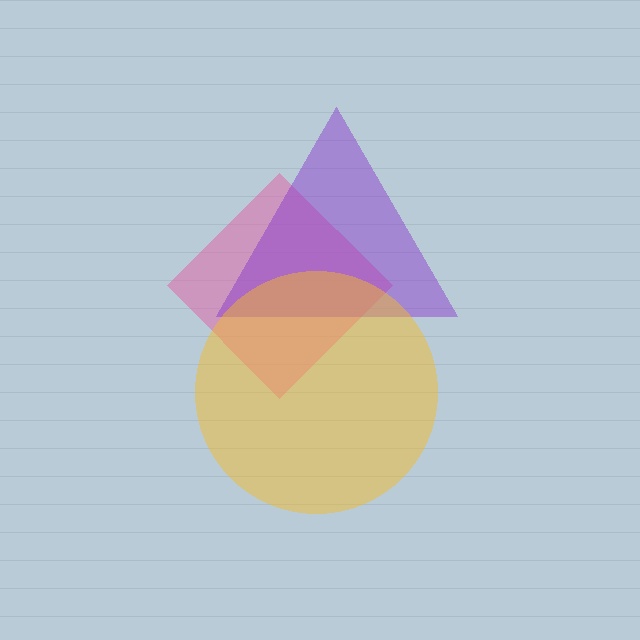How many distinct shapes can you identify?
There are 3 distinct shapes: a pink diamond, a purple triangle, a yellow circle.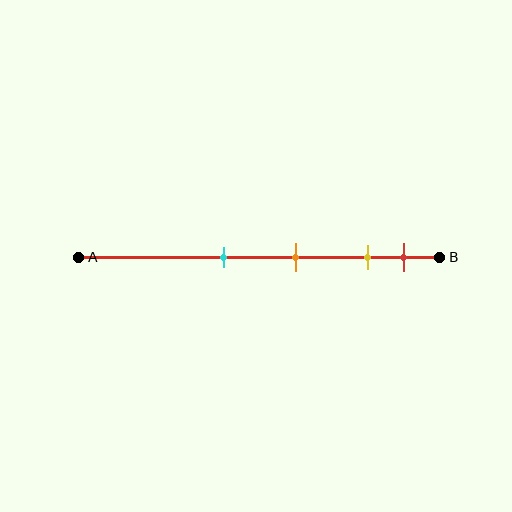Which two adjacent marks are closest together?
The yellow and red marks are the closest adjacent pair.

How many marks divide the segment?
There are 4 marks dividing the segment.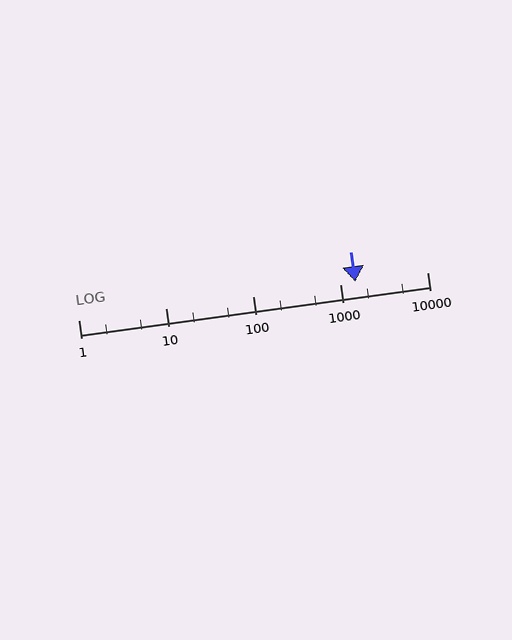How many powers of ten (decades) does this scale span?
The scale spans 4 decades, from 1 to 10000.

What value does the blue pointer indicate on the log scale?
The pointer indicates approximately 1500.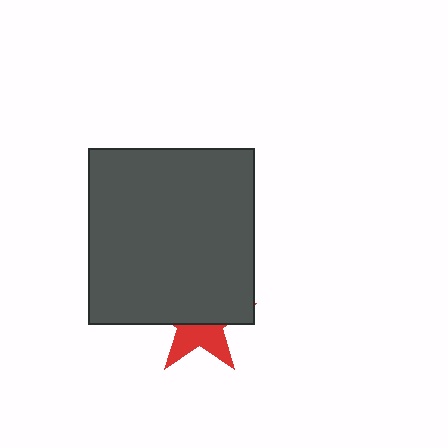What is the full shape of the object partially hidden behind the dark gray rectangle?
The partially hidden object is a red star.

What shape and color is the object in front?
The object in front is a dark gray rectangle.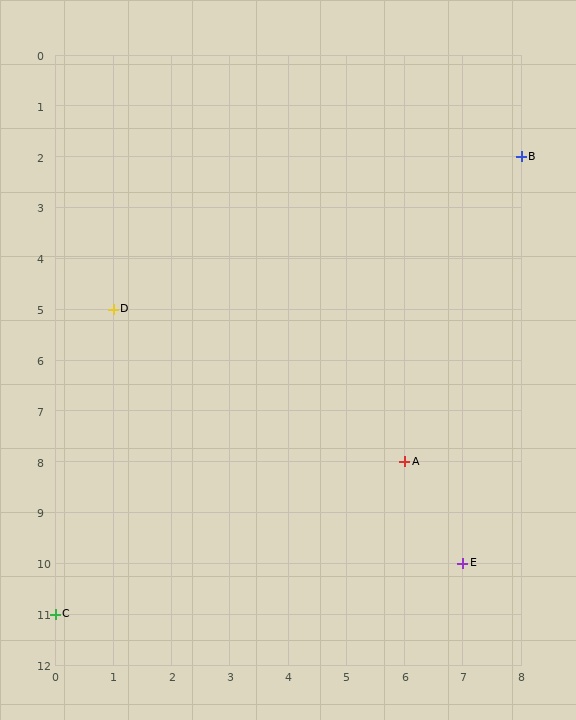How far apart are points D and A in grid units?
Points D and A are 5 columns and 3 rows apart (about 5.8 grid units diagonally).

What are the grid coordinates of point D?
Point D is at grid coordinates (1, 5).